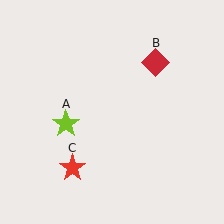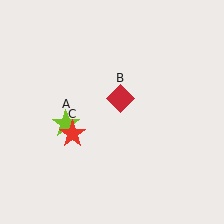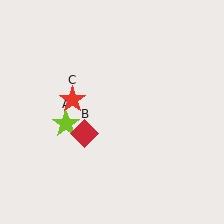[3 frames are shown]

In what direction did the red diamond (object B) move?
The red diamond (object B) moved down and to the left.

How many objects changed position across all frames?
2 objects changed position: red diamond (object B), red star (object C).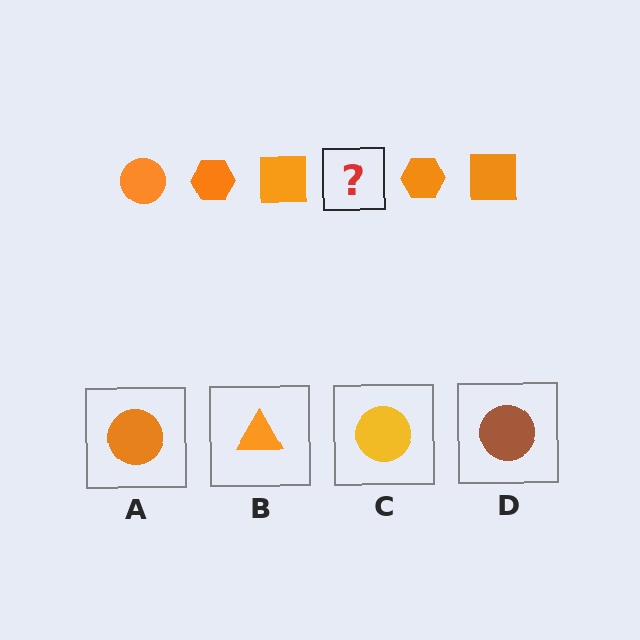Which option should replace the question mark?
Option A.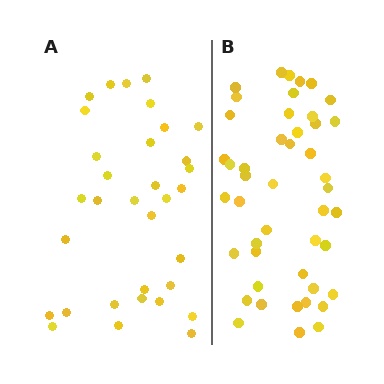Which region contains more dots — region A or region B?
Region B (the right region) has more dots.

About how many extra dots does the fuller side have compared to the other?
Region B has approximately 15 more dots than region A.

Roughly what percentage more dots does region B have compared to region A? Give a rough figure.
About 40% more.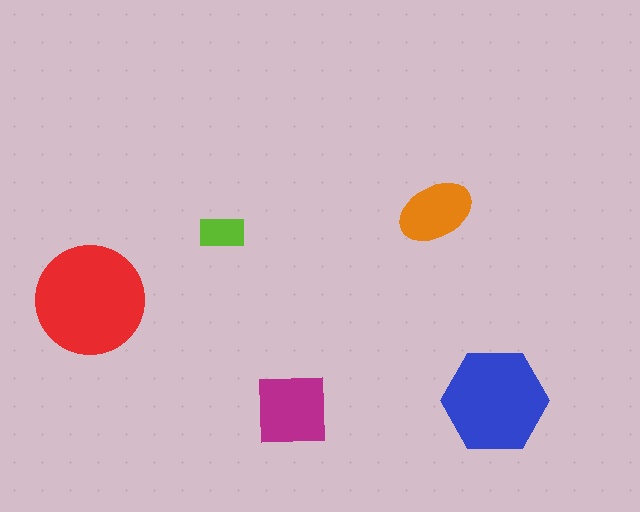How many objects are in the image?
There are 5 objects in the image.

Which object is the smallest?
The lime rectangle.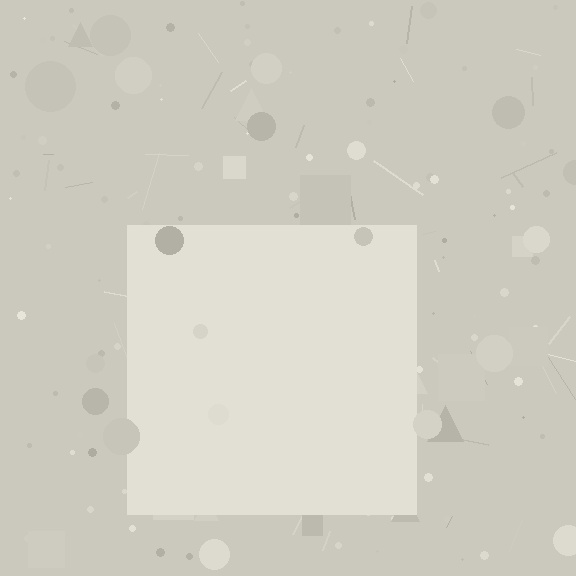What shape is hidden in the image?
A square is hidden in the image.